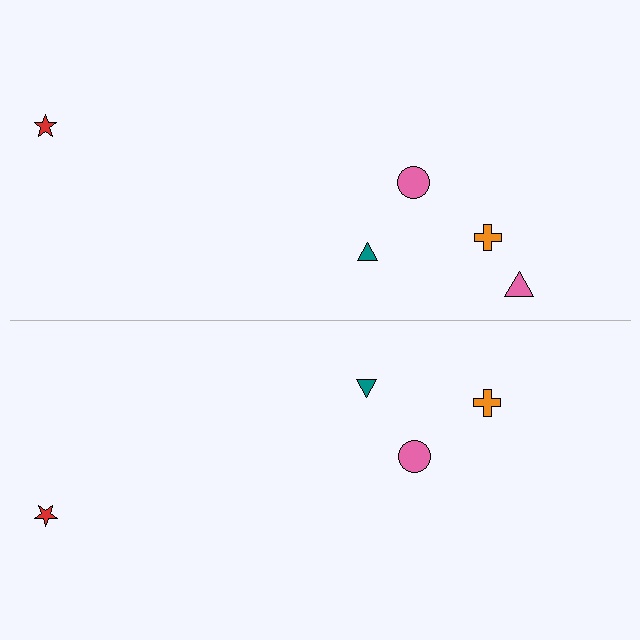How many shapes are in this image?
There are 9 shapes in this image.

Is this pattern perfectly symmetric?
No, the pattern is not perfectly symmetric. A pink triangle is missing from the bottom side.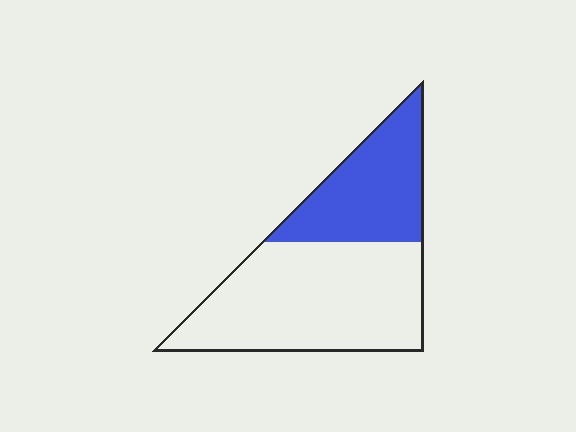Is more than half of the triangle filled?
No.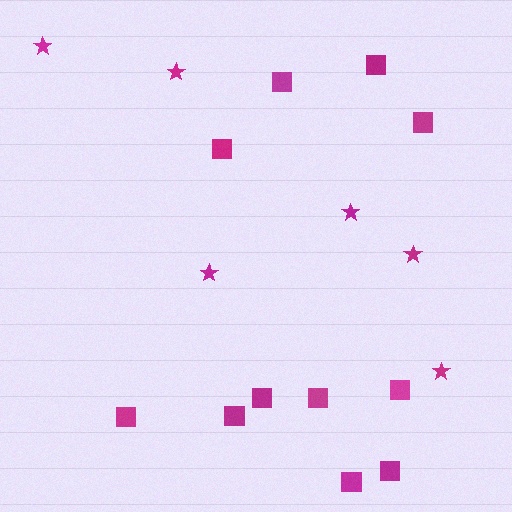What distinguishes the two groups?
There are 2 groups: one group of stars (6) and one group of squares (11).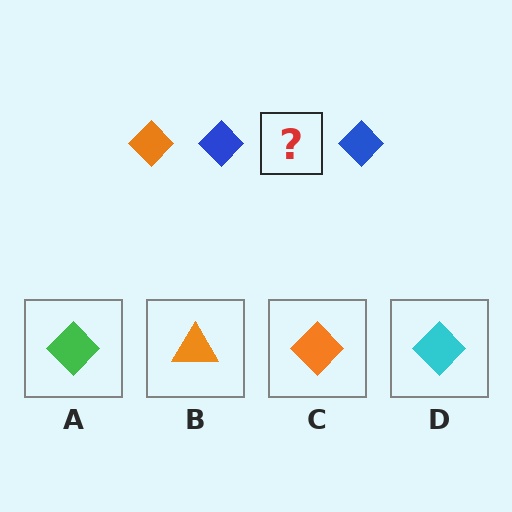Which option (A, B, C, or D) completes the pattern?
C.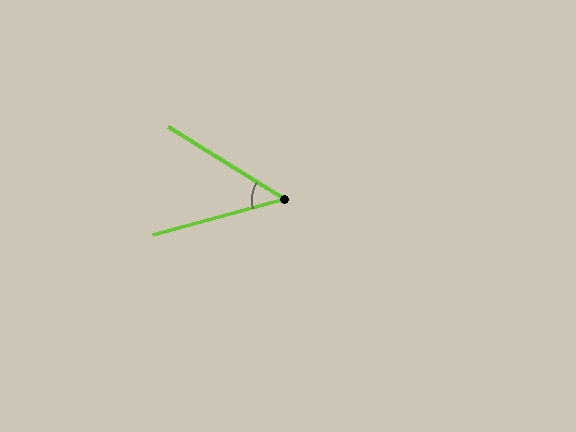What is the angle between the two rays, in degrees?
Approximately 47 degrees.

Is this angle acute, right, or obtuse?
It is acute.